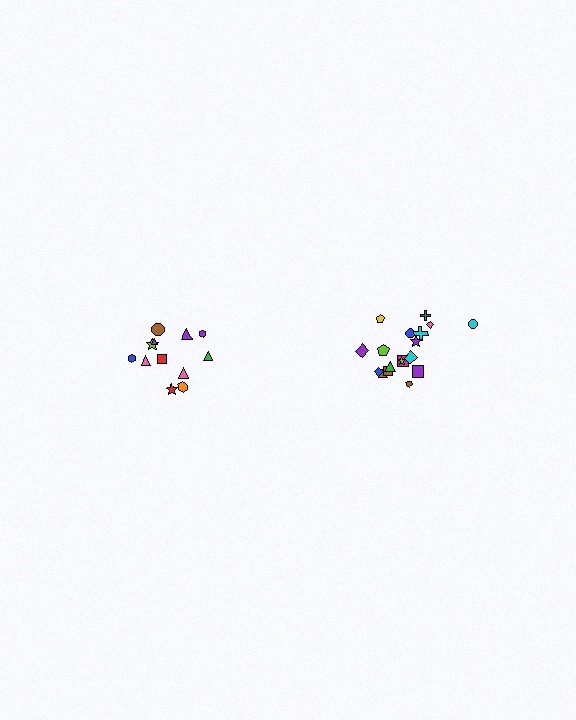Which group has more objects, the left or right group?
The right group.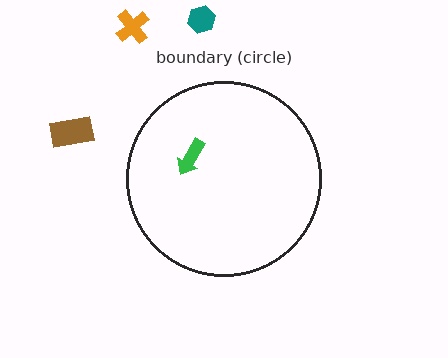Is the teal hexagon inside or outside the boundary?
Outside.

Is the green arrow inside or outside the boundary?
Inside.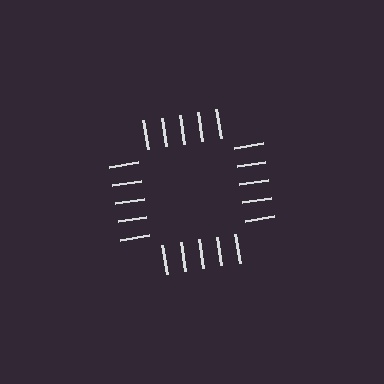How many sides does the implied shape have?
4 sides — the line-ends trace a square.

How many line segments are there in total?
20 — 5 along each of the 4 edges.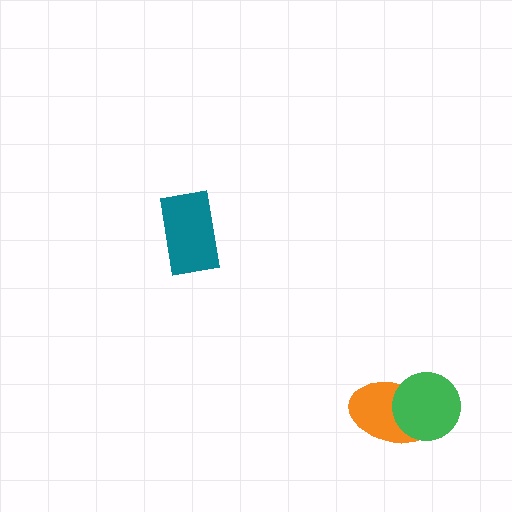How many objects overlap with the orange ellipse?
1 object overlaps with the orange ellipse.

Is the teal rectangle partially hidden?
No, no other shape covers it.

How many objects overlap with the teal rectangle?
0 objects overlap with the teal rectangle.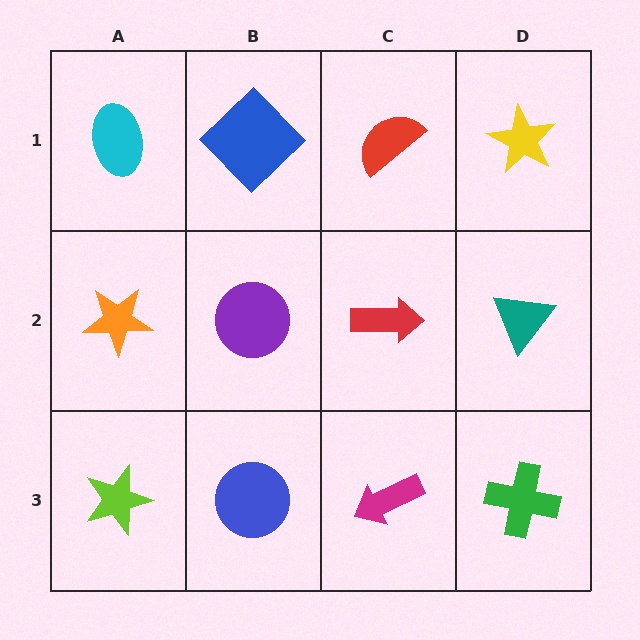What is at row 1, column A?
A cyan ellipse.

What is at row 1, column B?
A blue diamond.